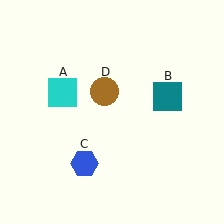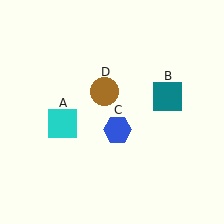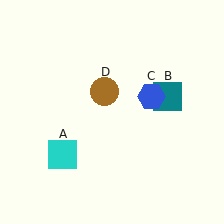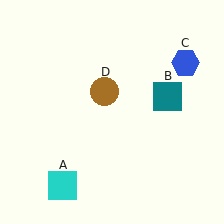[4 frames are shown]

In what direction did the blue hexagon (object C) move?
The blue hexagon (object C) moved up and to the right.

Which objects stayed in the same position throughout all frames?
Teal square (object B) and brown circle (object D) remained stationary.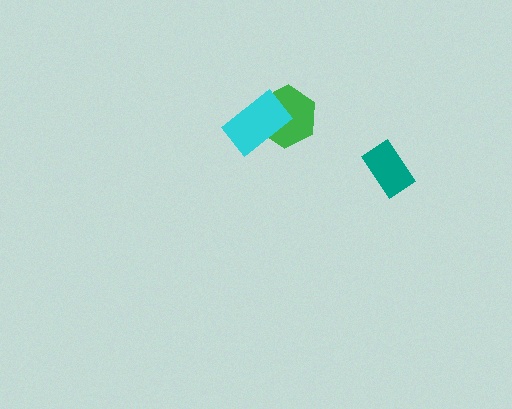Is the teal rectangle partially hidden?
No, no other shape covers it.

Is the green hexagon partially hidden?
Yes, it is partially covered by another shape.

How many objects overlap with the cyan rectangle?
1 object overlaps with the cyan rectangle.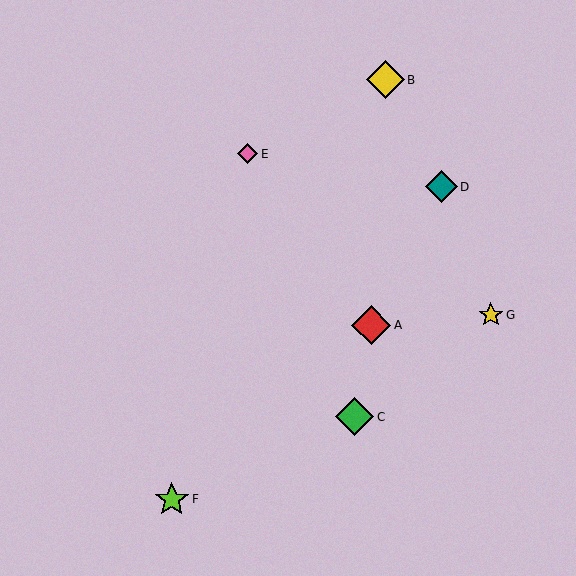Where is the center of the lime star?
The center of the lime star is at (172, 499).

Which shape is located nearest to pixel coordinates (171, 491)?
The lime star (labeled F) at (172, 499) is nearest to that location.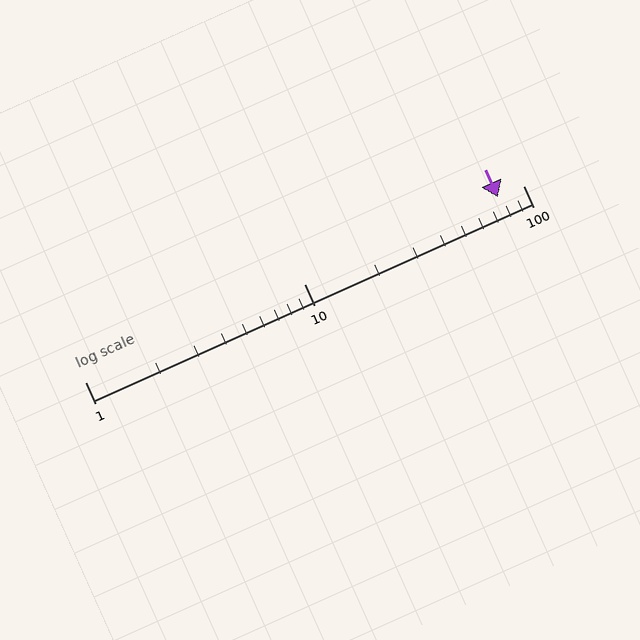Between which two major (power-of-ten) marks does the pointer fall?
The pointer is between 10 and 100.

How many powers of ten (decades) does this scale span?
The scale spans 2 decades, from 1 to 100.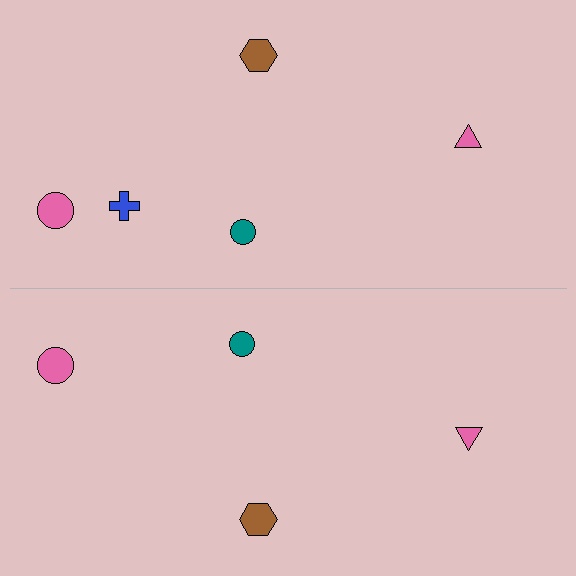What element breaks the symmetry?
A blue cross is missing from the bottom side.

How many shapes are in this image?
There are 9 shapes in this image.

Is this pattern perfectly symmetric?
No, the pattern is not perfectly symmetric. A blue cross is missing from the bottom side.